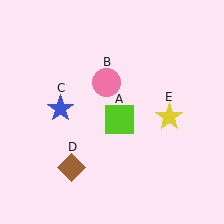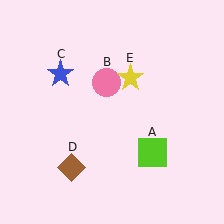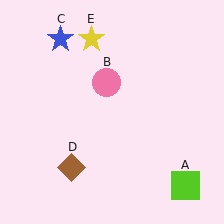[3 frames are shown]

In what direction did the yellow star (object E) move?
The yellow star (object E) moved up and to the left.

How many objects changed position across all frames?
3 objects changed position: lime square (object A), blue star (object C), yellow star (object E).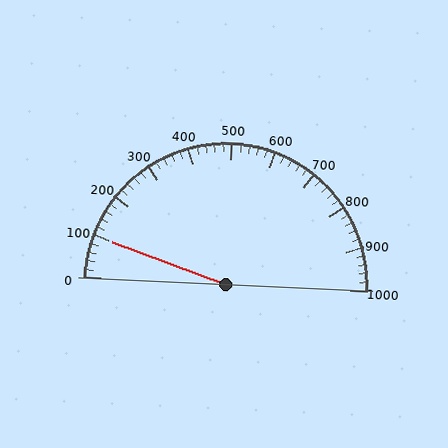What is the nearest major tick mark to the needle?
The nearest major tick mark is 100.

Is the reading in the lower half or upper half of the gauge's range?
The reading is in the lower half of the range (0 to 1000).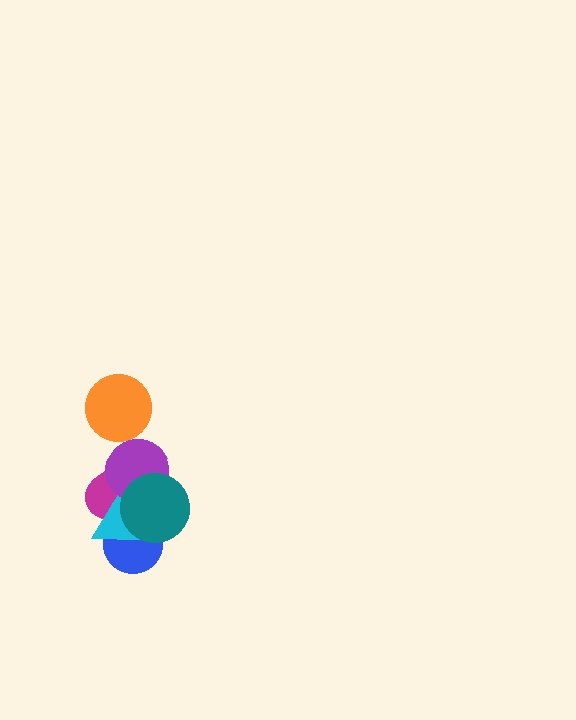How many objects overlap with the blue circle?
3 objects overlap with the blue circle.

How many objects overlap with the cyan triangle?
3 objects overlap with the cyan triangle.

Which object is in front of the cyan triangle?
The teal circle is in front of the cyan triangle.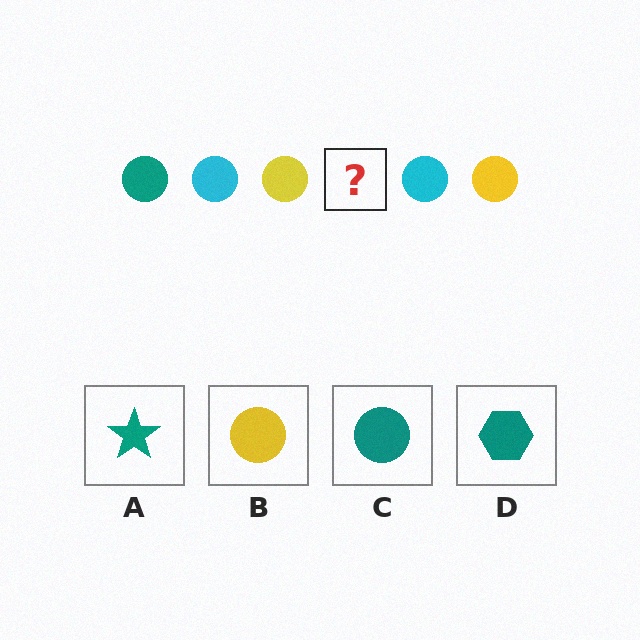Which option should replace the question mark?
Option C.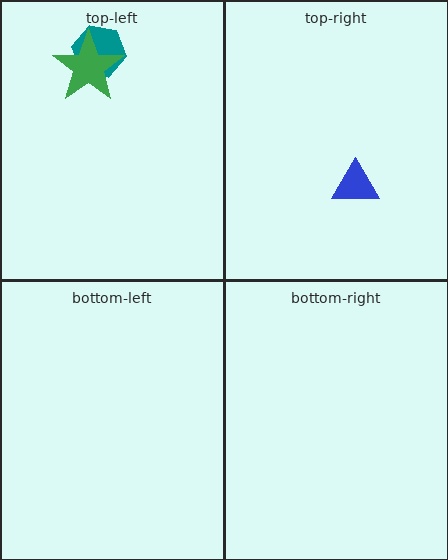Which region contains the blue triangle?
The top-right region.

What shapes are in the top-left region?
The teal hexagon, the green star.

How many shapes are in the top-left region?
2.